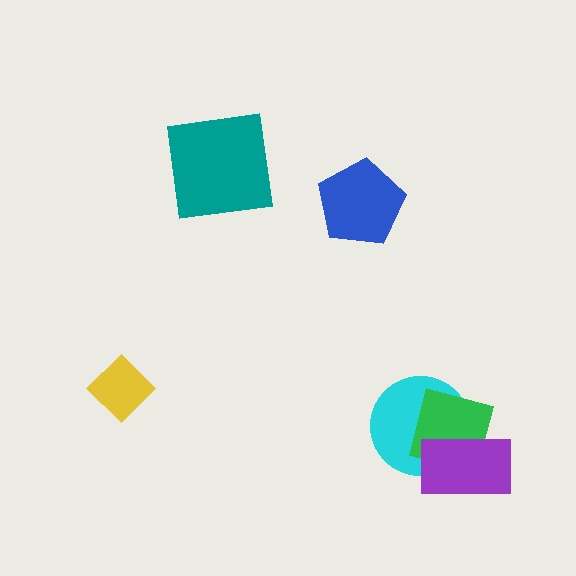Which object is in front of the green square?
The purple rectangle is in front of the green square.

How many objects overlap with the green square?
2 objects overlap with the green square.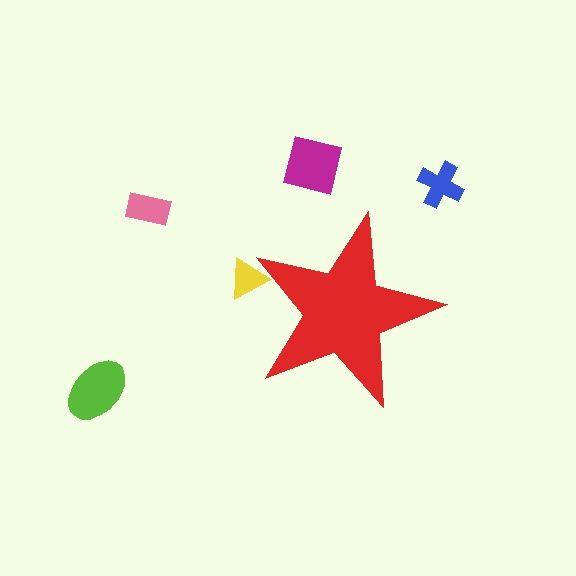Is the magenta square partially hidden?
No, the magenta square is fully visible.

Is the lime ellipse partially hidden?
No, the lime ellipse is fully visible.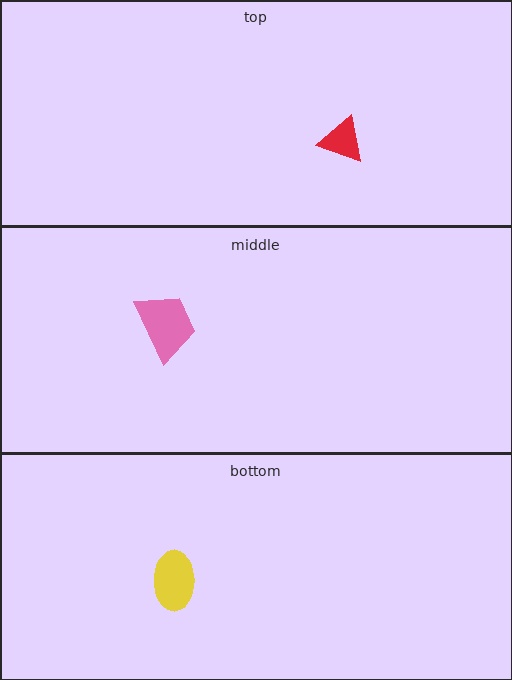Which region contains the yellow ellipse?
The bottom region.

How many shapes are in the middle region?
1.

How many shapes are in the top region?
1.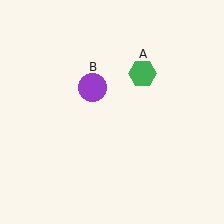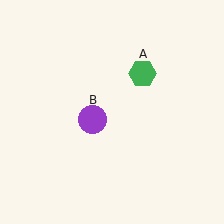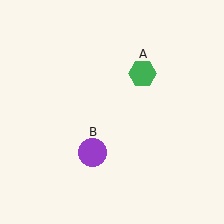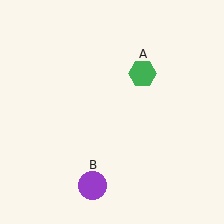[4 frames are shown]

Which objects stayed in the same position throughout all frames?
Green hexagon (object A) remained stationary.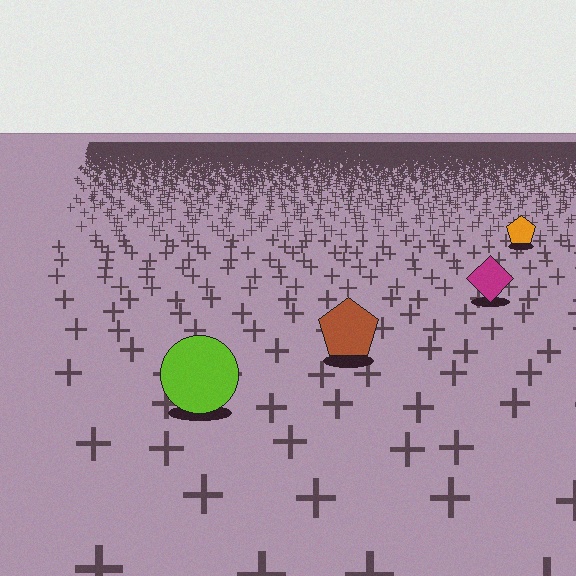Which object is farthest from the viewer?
The orange pentagon is farthest from the viewer. It appears smaller and the ground texture around it is denser.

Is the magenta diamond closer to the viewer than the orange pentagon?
Yes. The magenta diamond is closer — you can tell from the texture gradient: the ground texture is coarser near it.